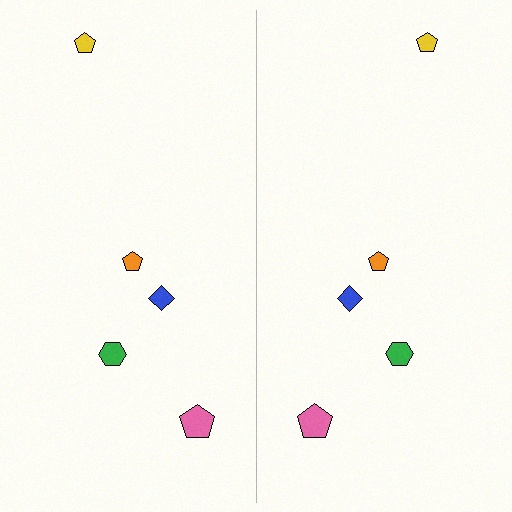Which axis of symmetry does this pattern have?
The pattern has a vertical axis of symmetry running through the center of the image.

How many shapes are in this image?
There are 10 shapes in this image.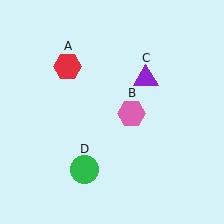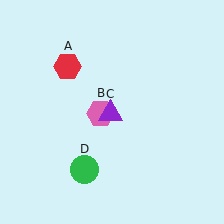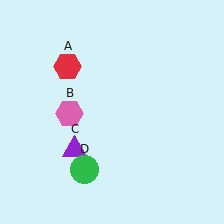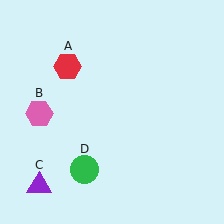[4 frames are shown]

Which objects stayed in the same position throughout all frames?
Red hexagon (object A) and green circle (object D) remained stationary.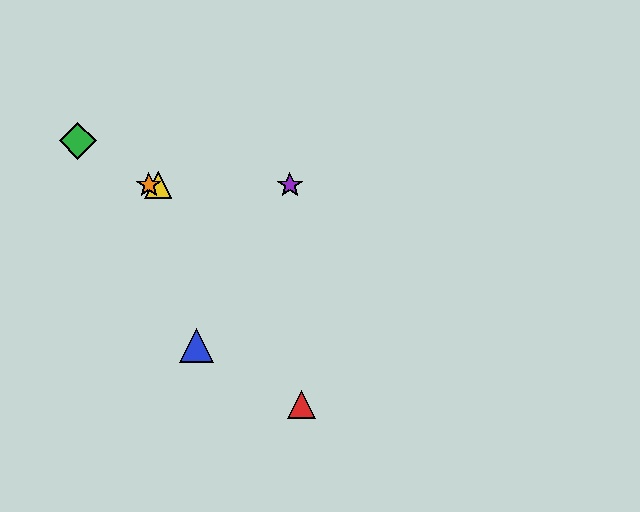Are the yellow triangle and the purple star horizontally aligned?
Yes, both are at y≈185.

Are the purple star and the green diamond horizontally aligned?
No, the purple star is at y≈185 and the green diamond is at y≈141.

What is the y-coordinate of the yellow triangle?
The yellow triangle is at y≈185.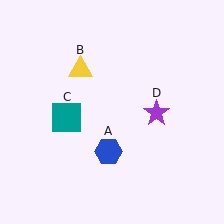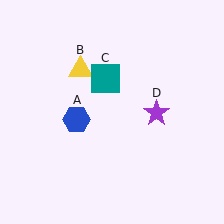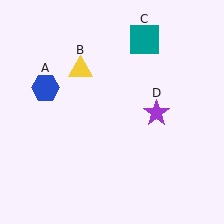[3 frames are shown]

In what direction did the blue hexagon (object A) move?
The blue hexagon (object A) moved up and to the left.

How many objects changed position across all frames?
2 objects changed position: blue hexagon (object A), teal square (object C).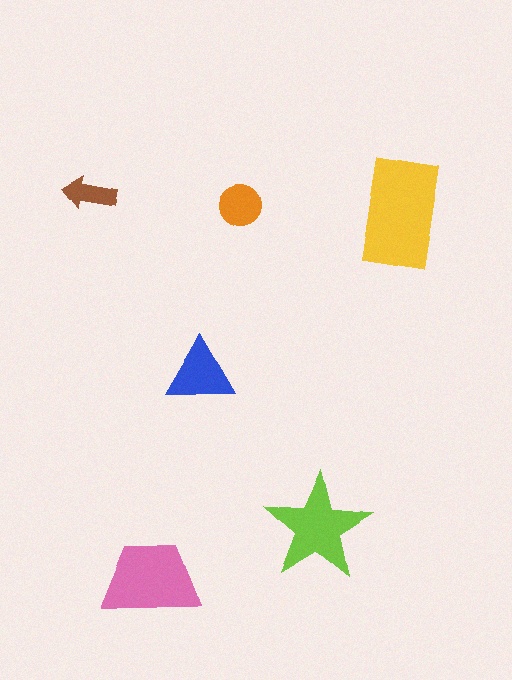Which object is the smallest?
The brown arrow.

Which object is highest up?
The brown arrow is topmost.